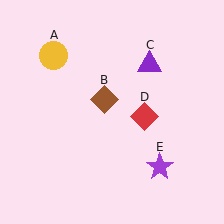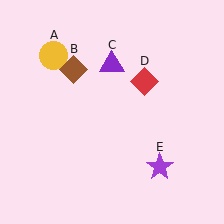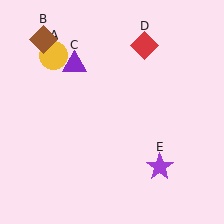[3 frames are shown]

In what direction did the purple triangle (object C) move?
The purple triangle (object C) moved left.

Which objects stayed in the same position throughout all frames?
Yellow circle (object A) and purple star (object E) remained stationary.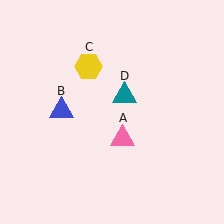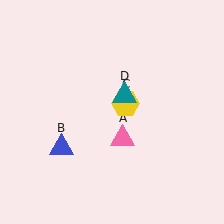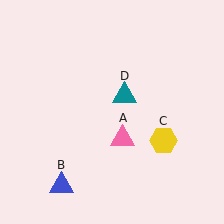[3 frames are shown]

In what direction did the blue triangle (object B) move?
The blue triangle (object B) moved down.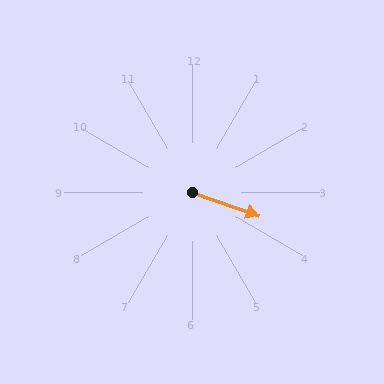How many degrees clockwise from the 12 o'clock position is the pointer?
Approximately 110 degrees.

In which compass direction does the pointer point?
East.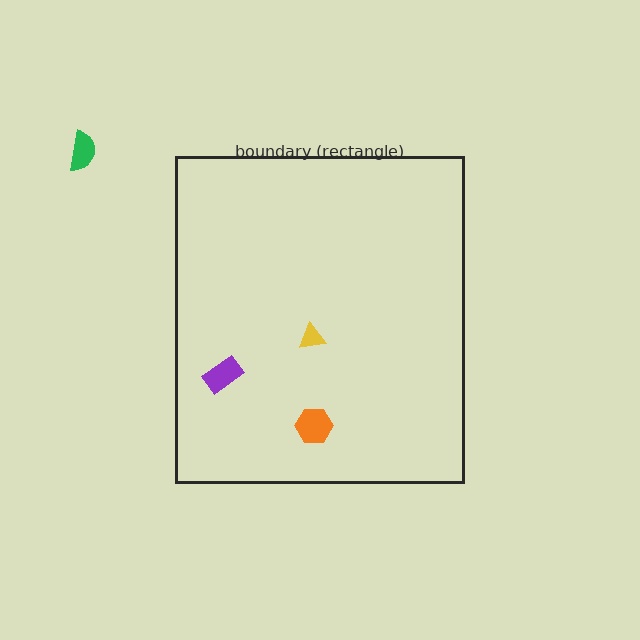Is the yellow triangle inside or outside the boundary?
Inside.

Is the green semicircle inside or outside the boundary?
Outside.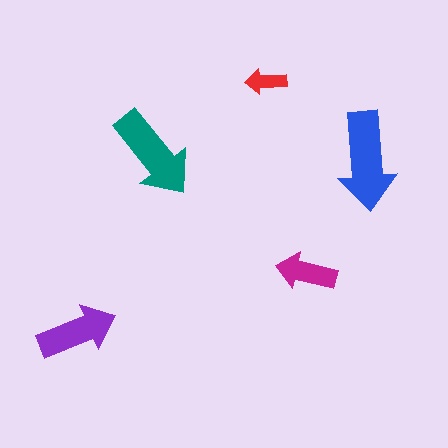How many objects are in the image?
There are 5 objects in the image.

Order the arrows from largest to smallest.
the blue one, the teal one, the purple one, the magenta one, the red one.